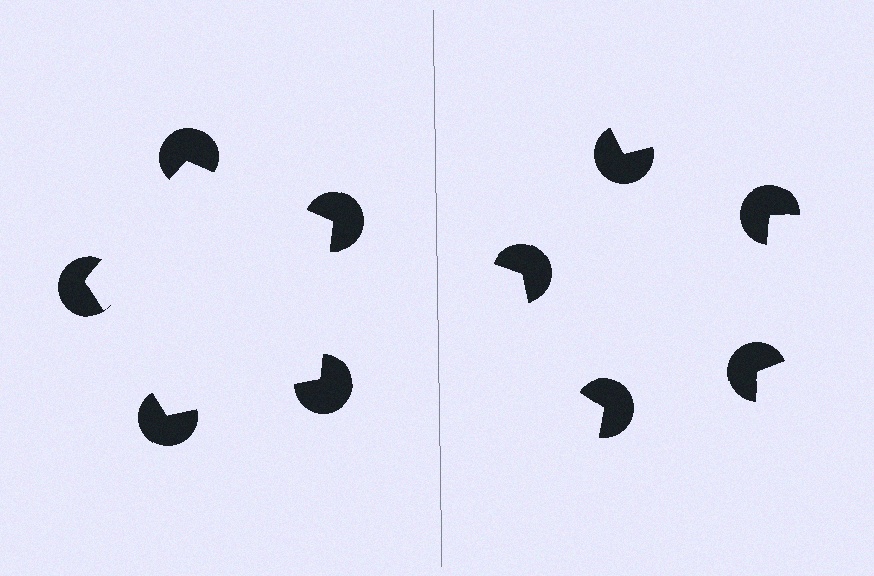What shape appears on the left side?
An illusory pentagon.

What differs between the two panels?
The pac-man discs are positioned identically on both sides; only the wedge orientations differ. On the left they align to a pentagon; on the right they are misaligned.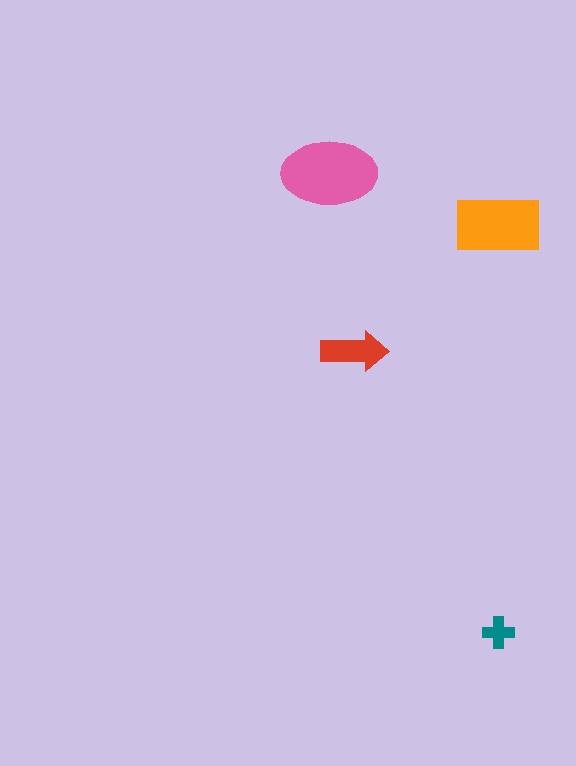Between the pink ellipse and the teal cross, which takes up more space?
The pink ellipse.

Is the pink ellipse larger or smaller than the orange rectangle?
Larger.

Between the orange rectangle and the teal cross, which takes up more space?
The orange rectangle.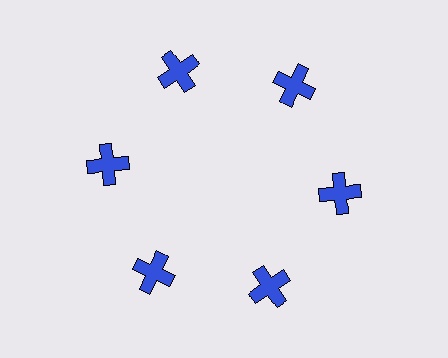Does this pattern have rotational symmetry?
Yes, this pattern has 6-fold rotational symmetry. It looks the same after rotating 60 degrees around the center.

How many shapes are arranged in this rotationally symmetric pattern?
There are 6 shapes, arranged in 6 groups of 1.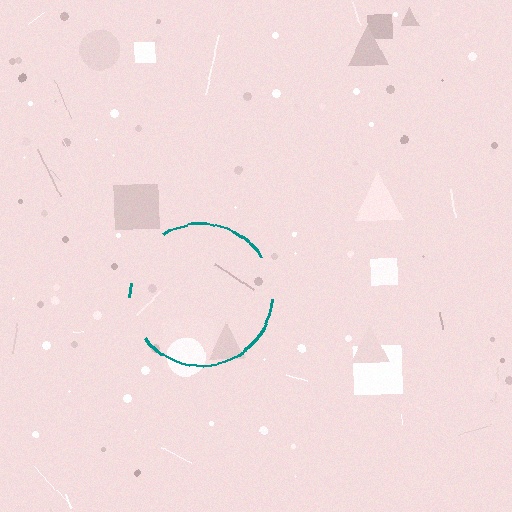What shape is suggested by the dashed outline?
The dashed outline suggests a circle.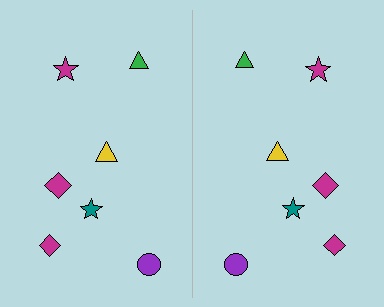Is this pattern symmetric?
Yes, this pattern has bilateral (reflection) symmetry.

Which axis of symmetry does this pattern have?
The pattern has a vertical axis of symmetry running through the center of the image.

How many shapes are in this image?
There are 14 shapes in this image.